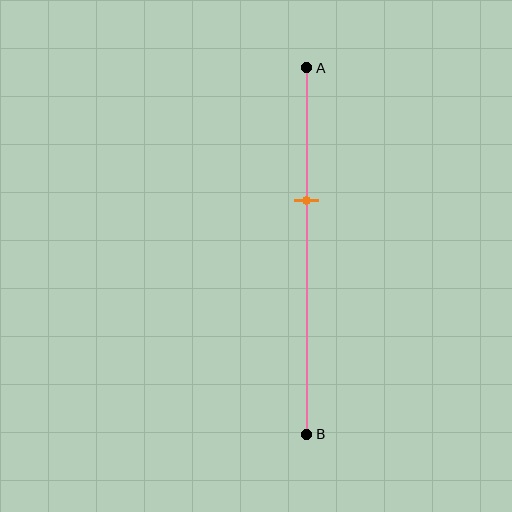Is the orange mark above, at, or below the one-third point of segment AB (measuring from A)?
The orange mark is approximately at the one-third point of segment AB.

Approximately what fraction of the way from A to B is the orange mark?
The orange mark is approximately 35% of the way from A to B.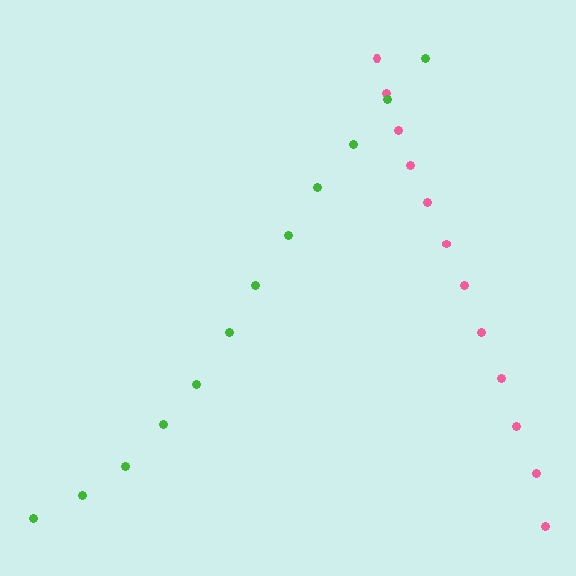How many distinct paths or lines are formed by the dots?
There are 2 distinct paths.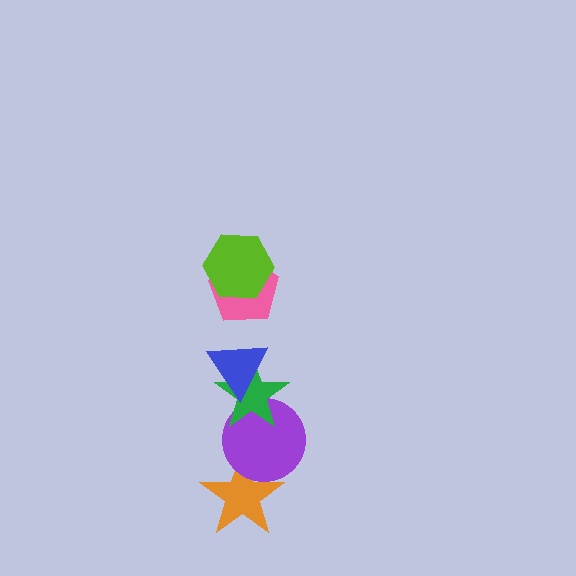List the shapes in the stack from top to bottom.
From top to bottom: the lime hexagon, the pink pentagon, the blue triangle, the green star, the purple circle, the orange star.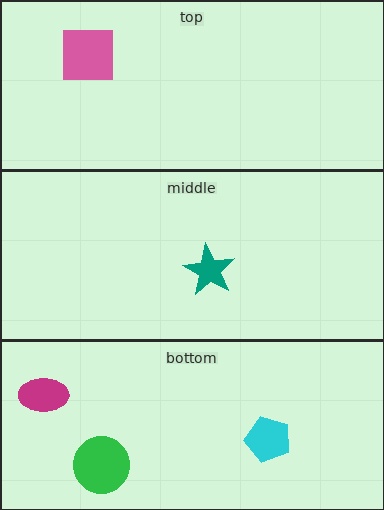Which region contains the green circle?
The bottom region.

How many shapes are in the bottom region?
3.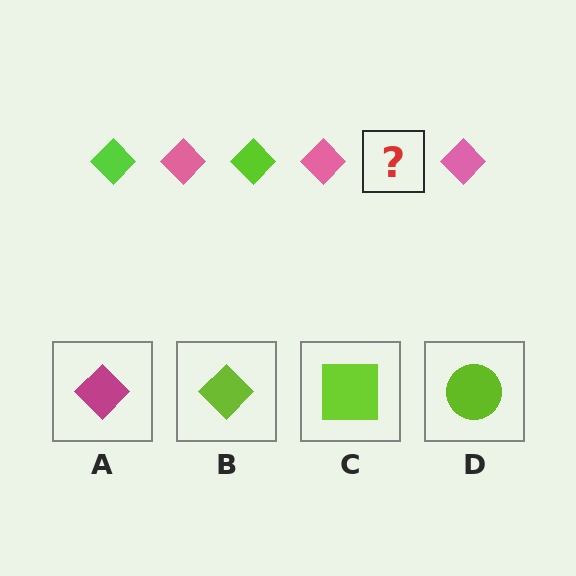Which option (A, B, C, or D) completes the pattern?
B.